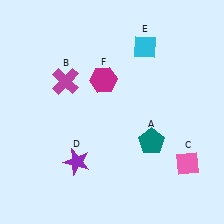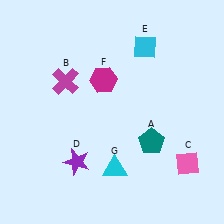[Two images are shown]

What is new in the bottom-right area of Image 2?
A cyan triangle (G) was added in the bottom-right area of Image 2.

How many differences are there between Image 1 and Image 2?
There is 1 difference between the two images.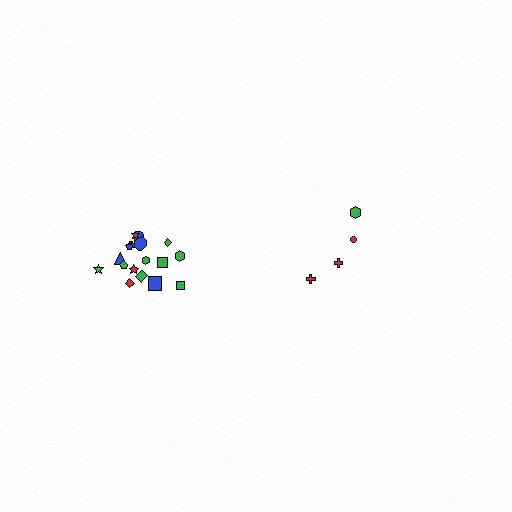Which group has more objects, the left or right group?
The left group.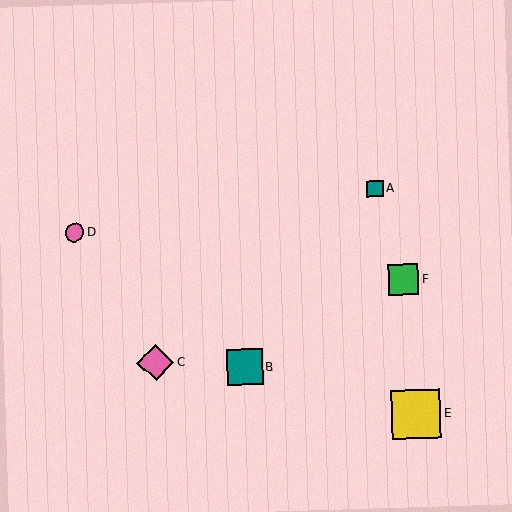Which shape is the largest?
The yellow square (labeled E) is the largest.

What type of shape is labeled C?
Shape C is a pink diamond.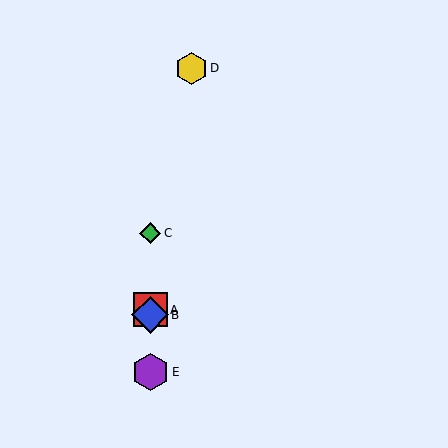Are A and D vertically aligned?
No, A is at x≈150 and D is at x≈191.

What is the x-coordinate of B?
Object B is at x≈150.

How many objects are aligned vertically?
4 objects (A, B, C, E) are aligned vertically.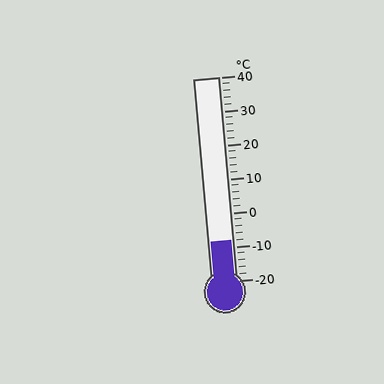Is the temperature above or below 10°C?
The temperature is below 10°C.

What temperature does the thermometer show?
The thermometer shows approximately -8°C.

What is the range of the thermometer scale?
The thermometer scale ranges from -20°C to 40°C.